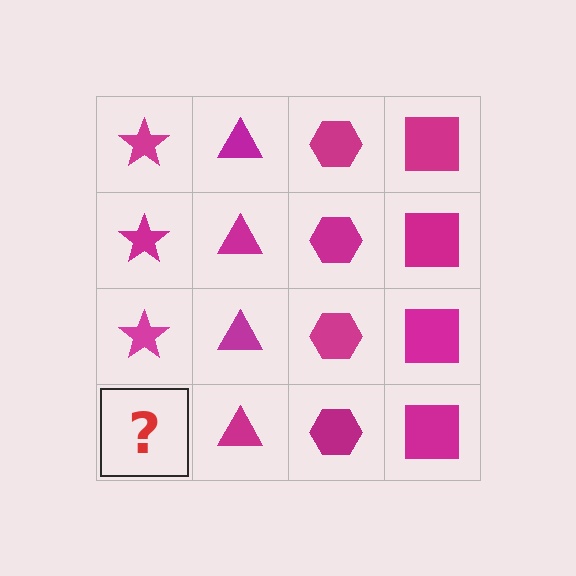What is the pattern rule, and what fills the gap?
The rule is that each column has a consistent shape. The gap should be filled with a magenta star.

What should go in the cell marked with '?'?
The missing cell should contain a magenta star.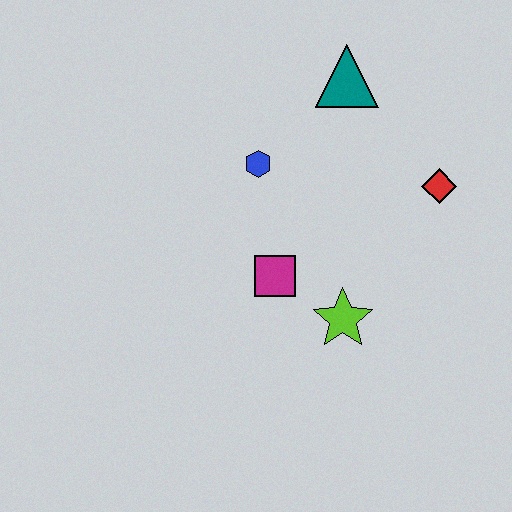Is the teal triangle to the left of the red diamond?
Yes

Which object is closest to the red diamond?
The teal triangle is closest to the red diamond.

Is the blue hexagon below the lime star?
No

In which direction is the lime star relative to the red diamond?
The lime star is below the red diamond.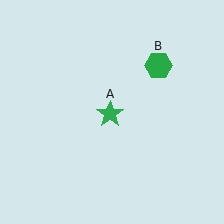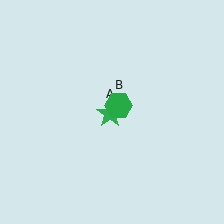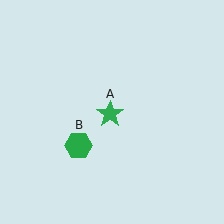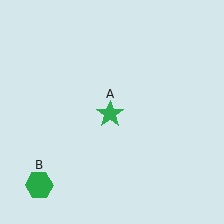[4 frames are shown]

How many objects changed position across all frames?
1 object changed position: green hexagon (object B).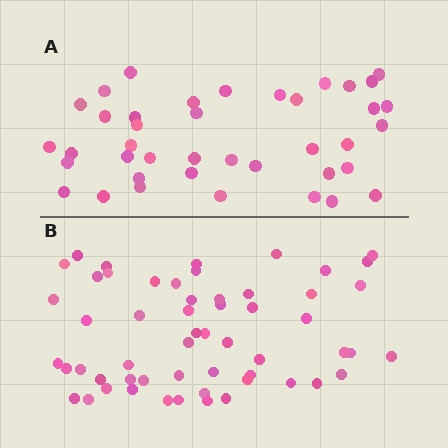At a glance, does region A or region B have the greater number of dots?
Region B (the bottom region) has more dots.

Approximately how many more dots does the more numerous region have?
Region B has approximately 15 more dots than region A.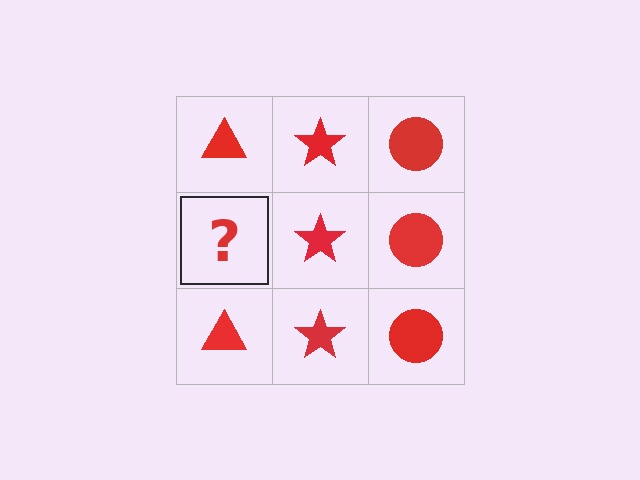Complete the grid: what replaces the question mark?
The question mark should be replaced with a red triangle.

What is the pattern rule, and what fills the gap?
The rule is that each column has a consistent shape. The gap should be filled with a red triangle.